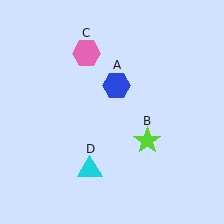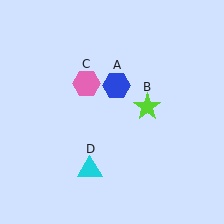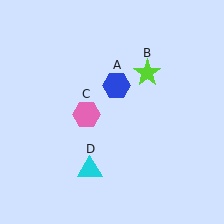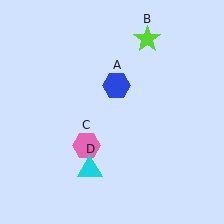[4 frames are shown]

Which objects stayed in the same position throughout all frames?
Blue hexagon (object A) and cyan triangle (object D) remained stationary.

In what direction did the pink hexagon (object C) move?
The pink hexagon (object C) moved down.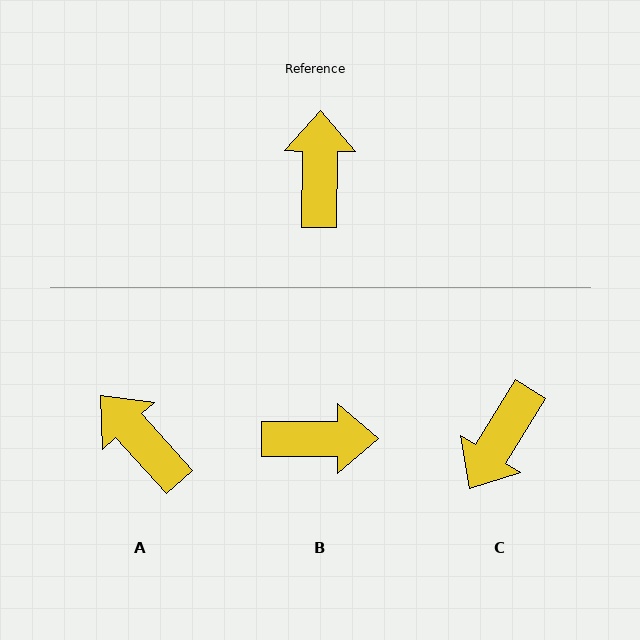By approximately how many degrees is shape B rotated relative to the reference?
Approximately 89 degrees clockwise.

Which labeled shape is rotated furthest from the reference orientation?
C, about 149 degrees away.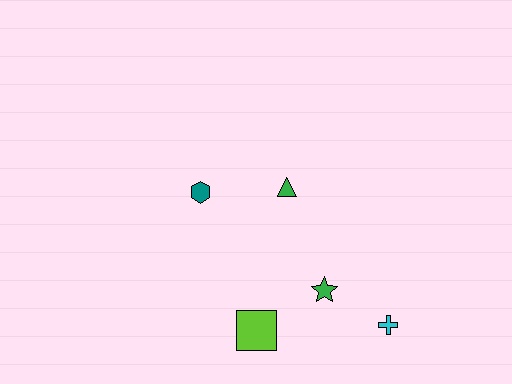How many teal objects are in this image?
There is 1 teal object.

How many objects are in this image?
There are 5 objects.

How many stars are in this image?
There is 1 star.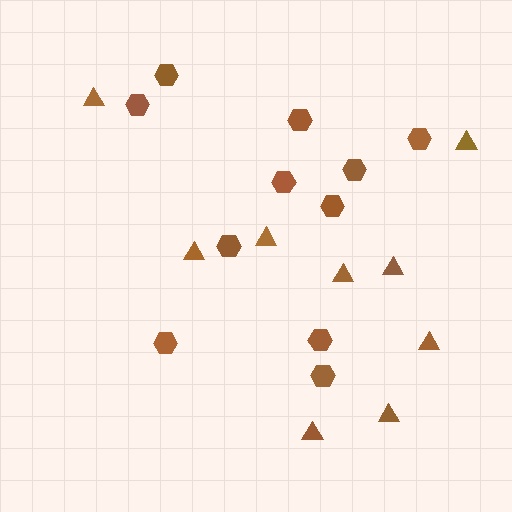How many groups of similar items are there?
There are 2 groups: one group of hexagons (11) and one group of triangles (9).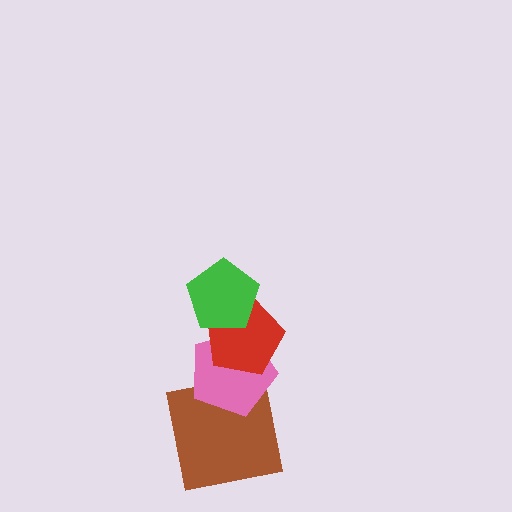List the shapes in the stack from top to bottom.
From top to bottom: the green pentagon, the red pentagon, the pink pentagon, the brown square.